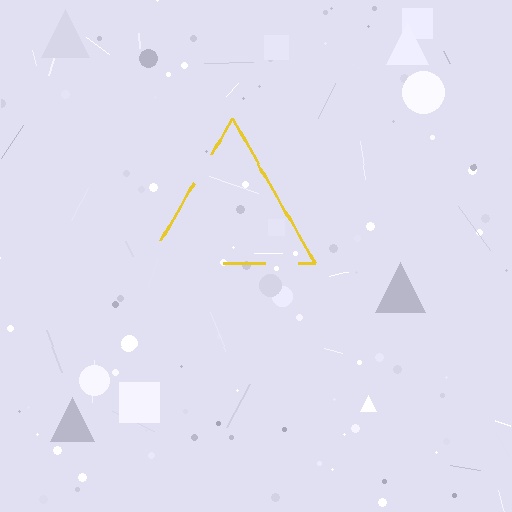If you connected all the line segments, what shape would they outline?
They would outline a triangle.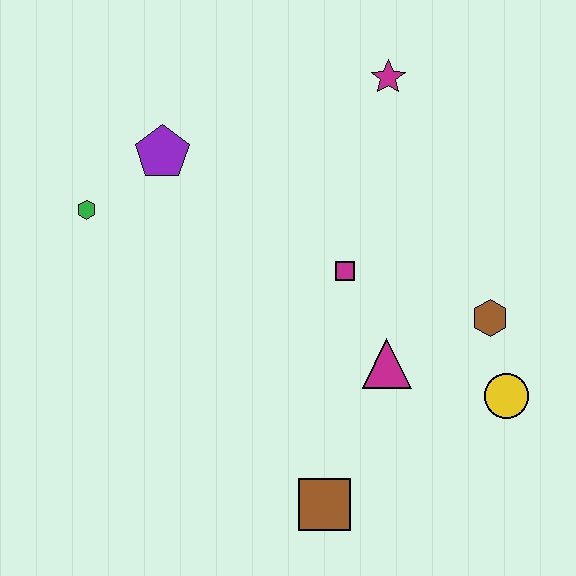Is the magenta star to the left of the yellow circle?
Yes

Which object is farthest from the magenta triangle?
The green hexagon is farthest from the magenta triangle.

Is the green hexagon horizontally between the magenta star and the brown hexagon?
No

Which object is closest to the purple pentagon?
The green hexagon is closest to the purple pentagon.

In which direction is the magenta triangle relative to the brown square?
The magenta triangle is above the brown square.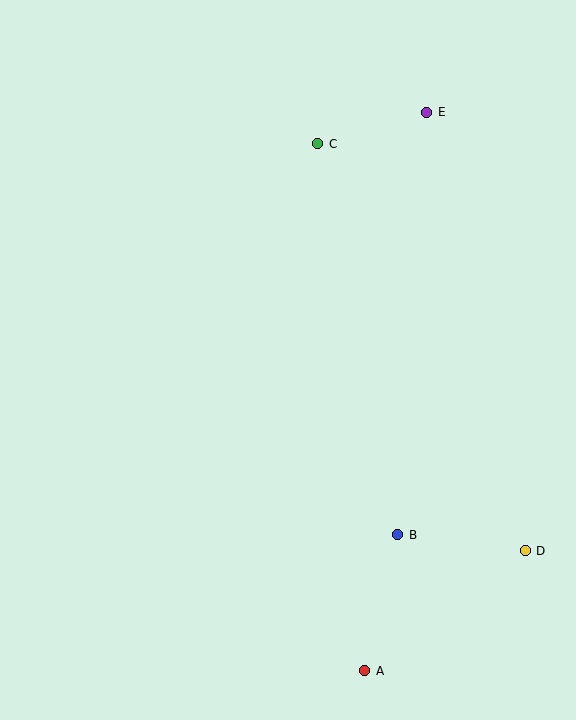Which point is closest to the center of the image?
Point B at (398, 535) is closest to the center.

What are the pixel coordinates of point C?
Point C is at (318, 144).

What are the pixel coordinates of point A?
Point A is at (365, 671).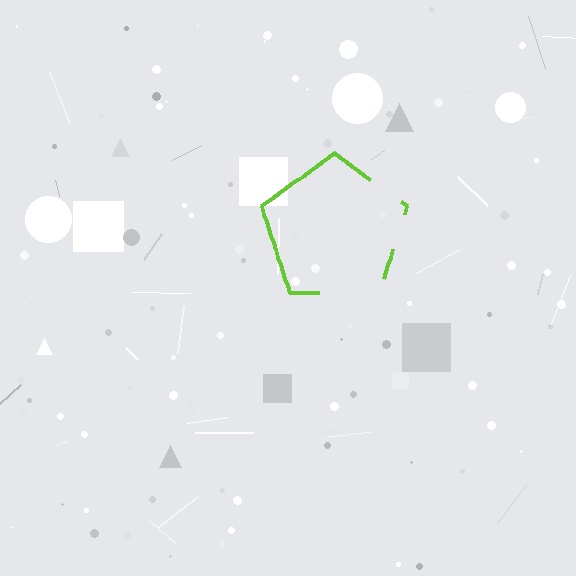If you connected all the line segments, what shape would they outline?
They would outline a pentagon.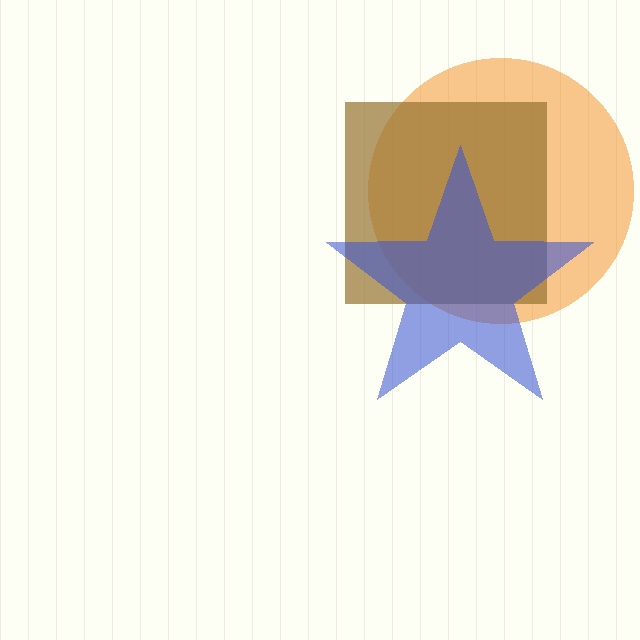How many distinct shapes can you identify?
There are 3 distinct shapes: an orange circle, a brown square, a blue star.